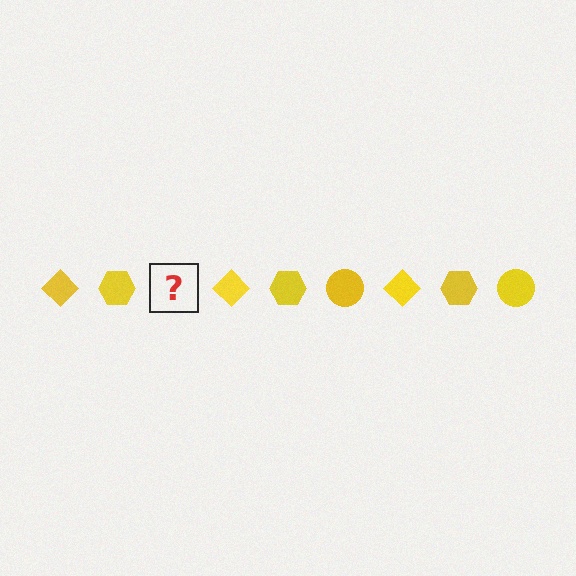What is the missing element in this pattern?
The missing element is a yellow circle.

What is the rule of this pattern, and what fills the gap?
The rule is that the pattern cycles through diamond, hexagon, circle shapes in yellow. The gap should be filled with a yellow circle.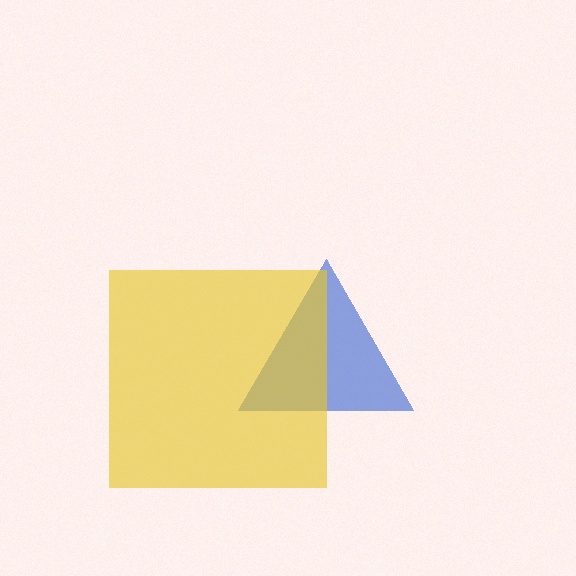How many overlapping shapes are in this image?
There are 2 overlapping shapes in the image.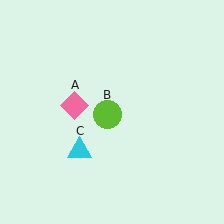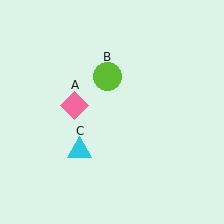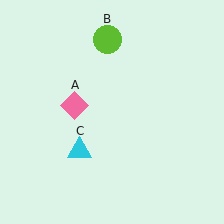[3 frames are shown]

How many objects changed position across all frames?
1 object changed position: lime circle (object B).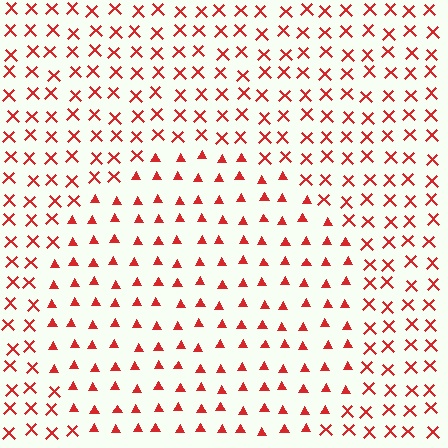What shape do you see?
I see a circle.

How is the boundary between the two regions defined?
The boundary is defined by a change in element shape: triangles inside vs. X marks outside. All elements share the same color and spacing.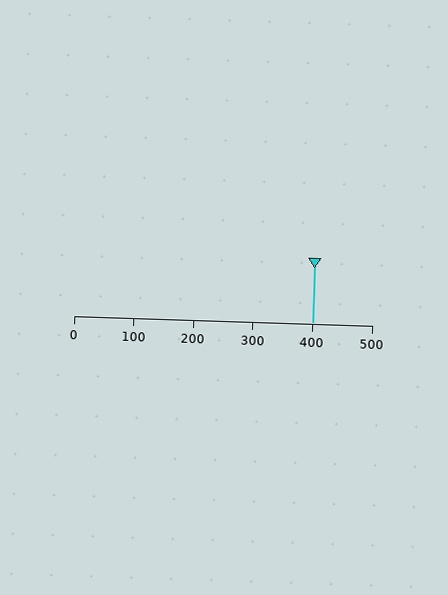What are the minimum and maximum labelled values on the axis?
The axis runs from 0 to 500.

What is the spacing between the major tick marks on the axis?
The major ticks are spaced 100 apart.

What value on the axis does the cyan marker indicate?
The marker indicates approximately 400.